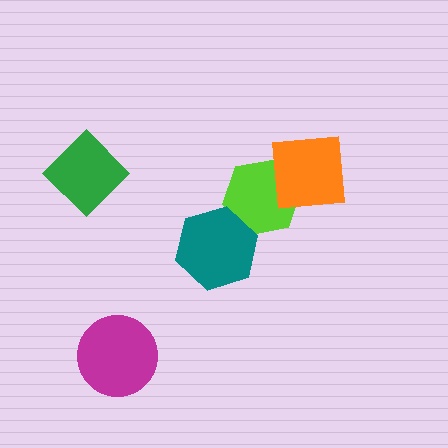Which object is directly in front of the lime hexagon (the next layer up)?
The teal hexagon is directly in front of the lime hexagon.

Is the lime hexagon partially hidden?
Yes, it is partially covered by another shape.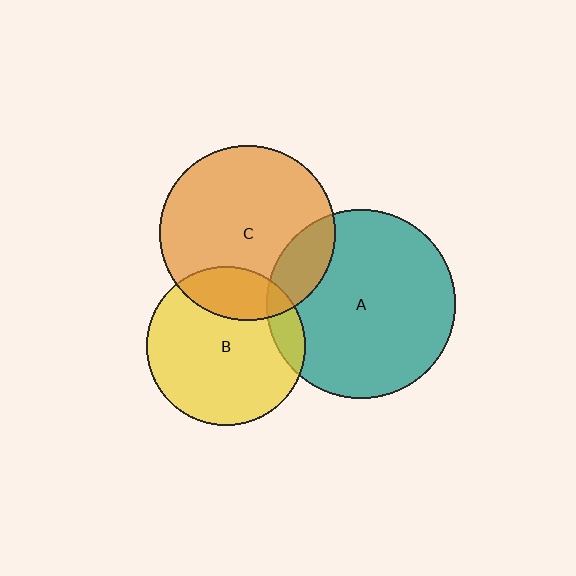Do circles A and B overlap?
Yes.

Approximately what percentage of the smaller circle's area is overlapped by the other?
Approximately 10%.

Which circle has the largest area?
Circle A (teal).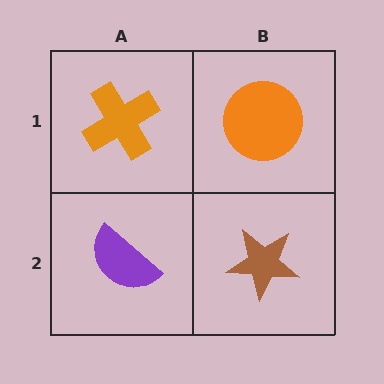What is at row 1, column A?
An orange cross.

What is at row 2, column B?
A brown star.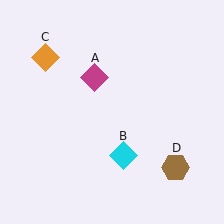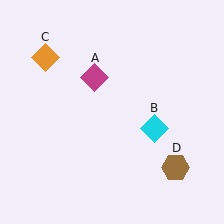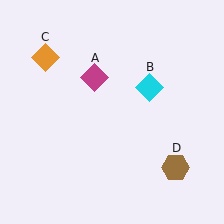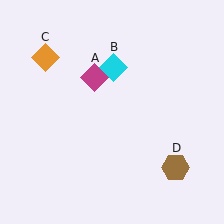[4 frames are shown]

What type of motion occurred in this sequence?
The cyan diamond (object B) rotated counterclockwise around the center of the scene.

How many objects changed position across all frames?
1 object changed position: cyan diamond (object B).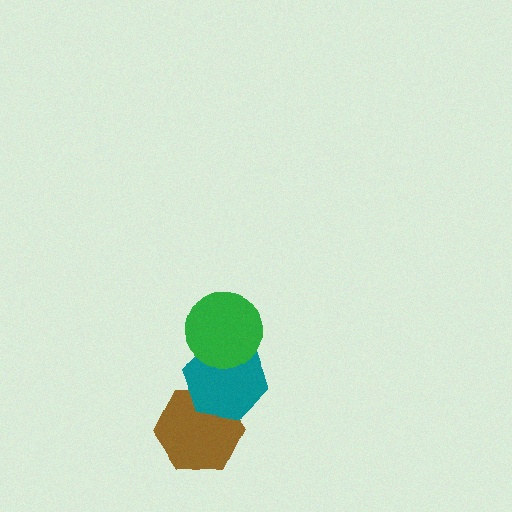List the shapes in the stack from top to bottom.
From top to bottom: the green circle, the teal hexagon, the brown hexagon.